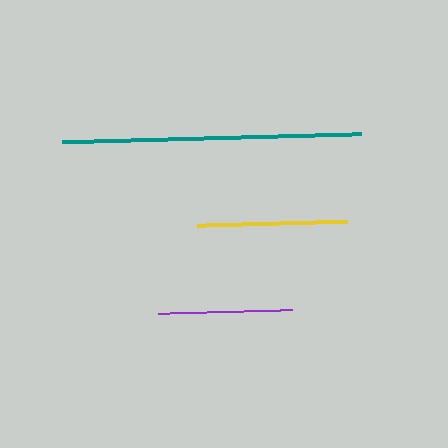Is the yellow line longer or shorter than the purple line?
The yellow line is longer than the purple line.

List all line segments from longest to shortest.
From longest to shortest: teal, yellow, purple.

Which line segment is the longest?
The teal line is the longest at approximately 299 pixels.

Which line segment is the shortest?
The purple line is the shortest at approximately 135 pixels.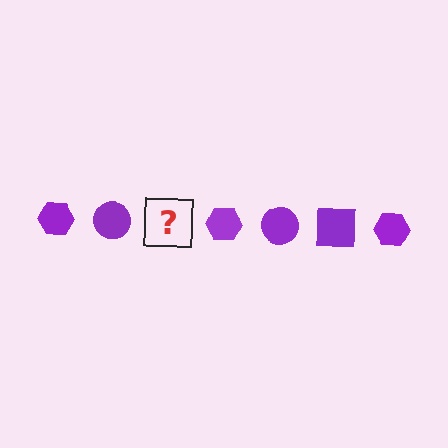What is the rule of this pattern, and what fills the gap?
The rule is that the pattern cycles through hexagon, circle, square shapes in purple. The gap should be filled with a purple square.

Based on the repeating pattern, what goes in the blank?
The blank should be a purple square.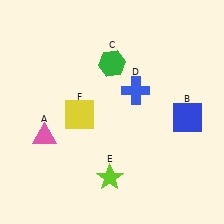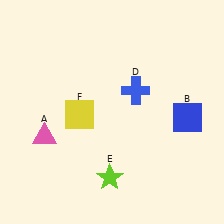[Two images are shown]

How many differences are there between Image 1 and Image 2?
There is 1 difference between the two images.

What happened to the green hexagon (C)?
The green hexagon (C) was removed in Image 2. It was in the top-right area of Image 1.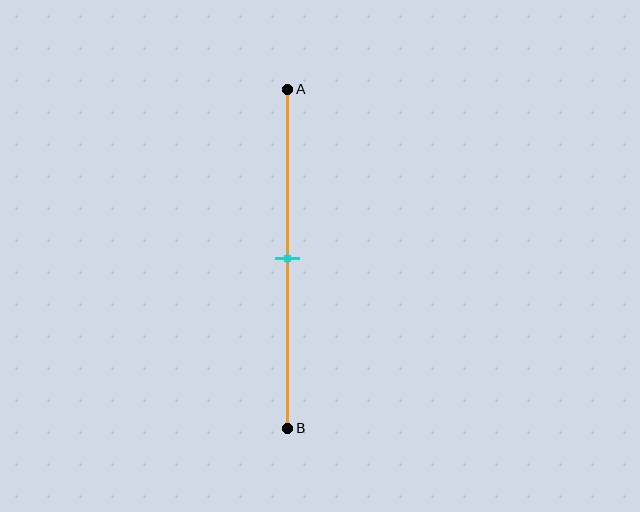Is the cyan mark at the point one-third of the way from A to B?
No, the mark is at about 50% from A, not at the 33% one-third point.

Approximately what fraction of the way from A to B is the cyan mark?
The cyan mark is approximately 50% of the way from A to B.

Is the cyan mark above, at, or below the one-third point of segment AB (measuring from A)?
The cyan mark is below the one-third point of segment AB.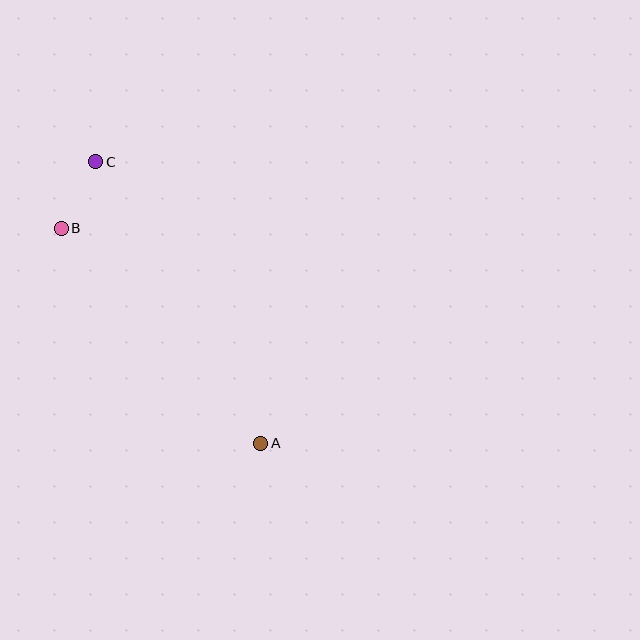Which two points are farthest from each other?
Points A and C are farthest from each other.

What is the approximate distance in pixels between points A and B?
The distance between A and B is approximately 294 pixels.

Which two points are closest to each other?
Points B and C are closest to each other.